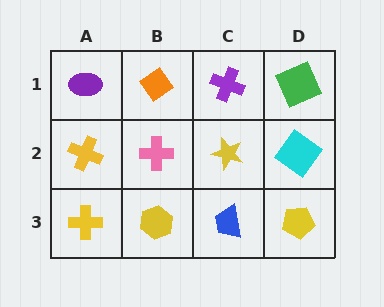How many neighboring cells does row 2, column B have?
4.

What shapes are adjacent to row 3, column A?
A yellow cross (row 2, column A), a yellow hexagon (row 3, column B).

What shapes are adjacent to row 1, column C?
A yellow star (row 2, column C), an orange diamond (row 1, column B), a green square (row 1, column D).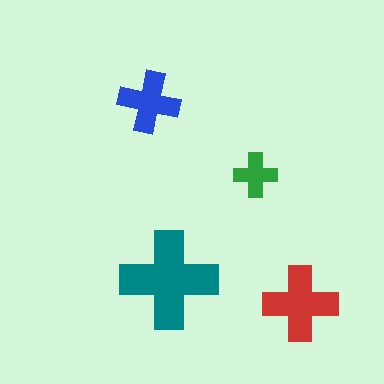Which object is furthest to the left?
The blue cross is leftmost.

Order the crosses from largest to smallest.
the teal one, the red one, the blue one, the green one.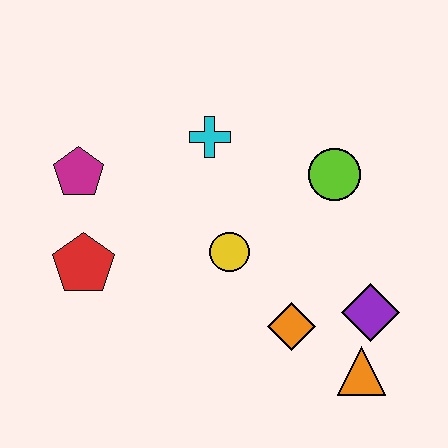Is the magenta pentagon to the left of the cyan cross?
Yes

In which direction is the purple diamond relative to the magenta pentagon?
The purple diamond is to the right of the magenta pentagon.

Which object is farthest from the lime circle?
The red pentagon is farthest from the lime circle.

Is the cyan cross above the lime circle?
Yes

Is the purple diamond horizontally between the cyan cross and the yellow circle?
No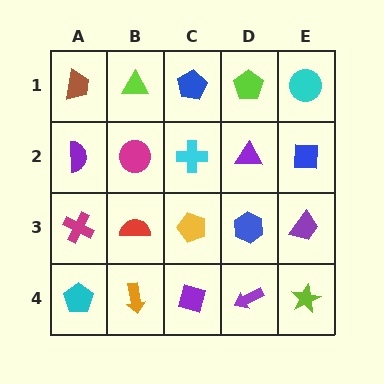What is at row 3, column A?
A magenta cross.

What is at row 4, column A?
A cyan pentagon.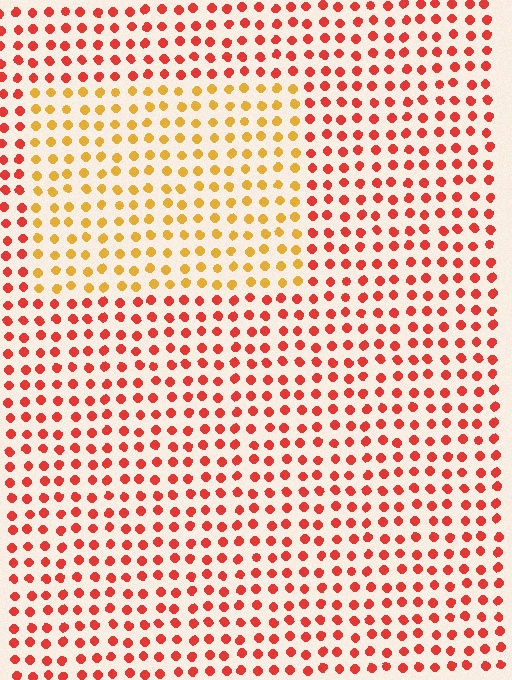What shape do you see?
I see a rectangle.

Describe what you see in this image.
The image is filled with small red elements in a uniform arrangement. A rectangle-shaped region is visible where the elements are tinted to a slightly different hue, forming a subtle color boundary.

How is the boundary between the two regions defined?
The boundary is defined purely by a slight shift in hue (about 41 degrees). Spacing, size, and orientation are identical on both sides.